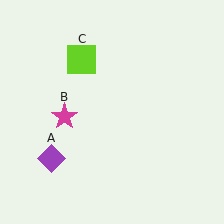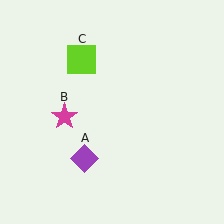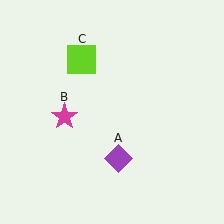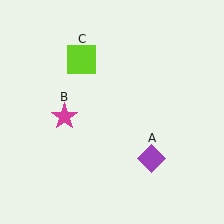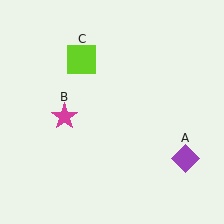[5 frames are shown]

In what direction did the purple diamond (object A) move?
The purple diamond (object A) moved right.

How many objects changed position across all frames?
1 object changed position: purple diamond (object A).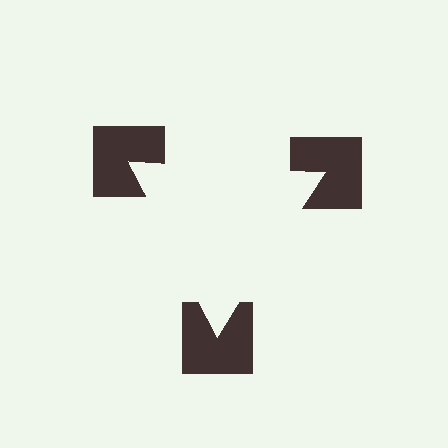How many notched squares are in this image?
There are 3 — one at each vertex of the illusory triangle.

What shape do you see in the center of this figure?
An illusory triangle — its edges are inferred from the aligned wedge cuts in the notched squares, not physically drawn.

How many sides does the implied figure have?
3 sides.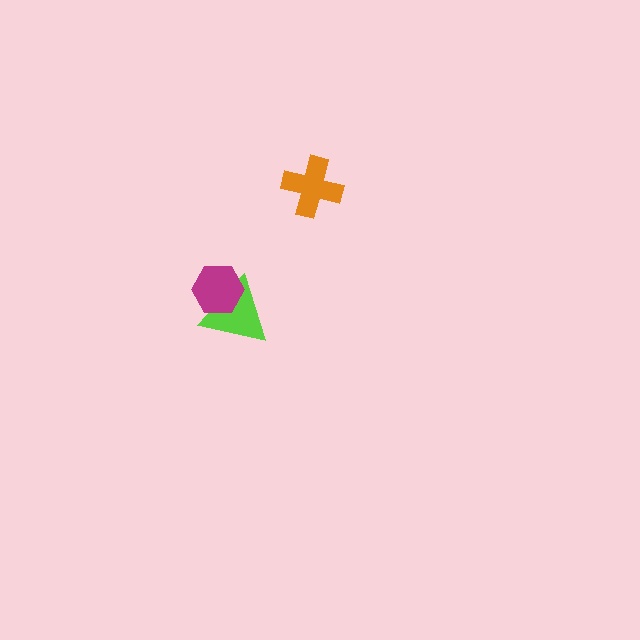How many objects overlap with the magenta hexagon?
1 object overlaps with the magenta hexagon.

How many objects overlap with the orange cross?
0 objects overlap with the orange cross.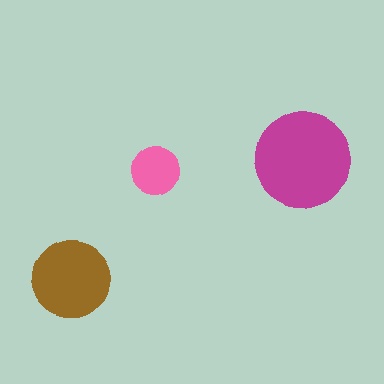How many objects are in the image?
There are 3 objects in the image.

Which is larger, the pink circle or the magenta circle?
The magenta one.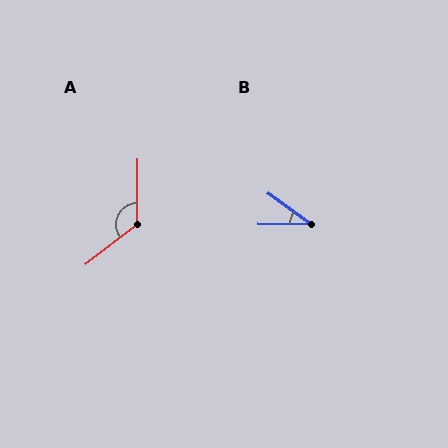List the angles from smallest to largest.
B (35°), A (128°).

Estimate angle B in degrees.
Approximately 35 degrees.